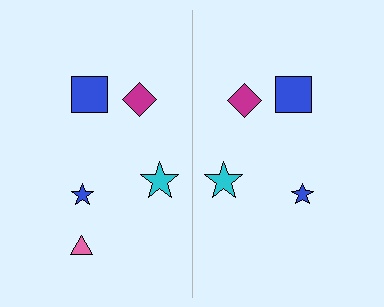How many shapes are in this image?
There are 9 shapes in this image.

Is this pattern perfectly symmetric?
No, the pattern is not perfectly symmetric. A pink triangle is missing from the right side.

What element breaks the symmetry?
A pink triangle is missing from the right side.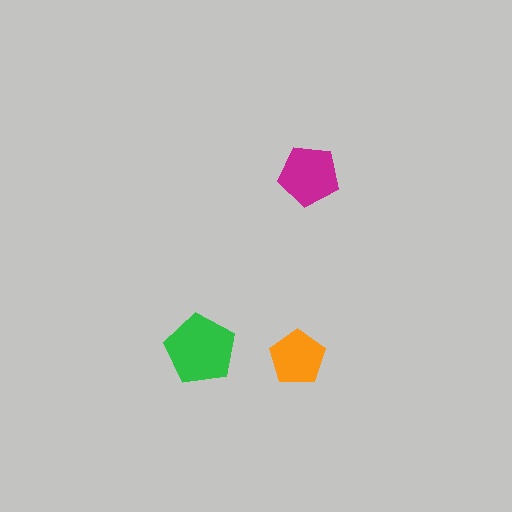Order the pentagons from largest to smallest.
the green one, the magenta one, the orange one.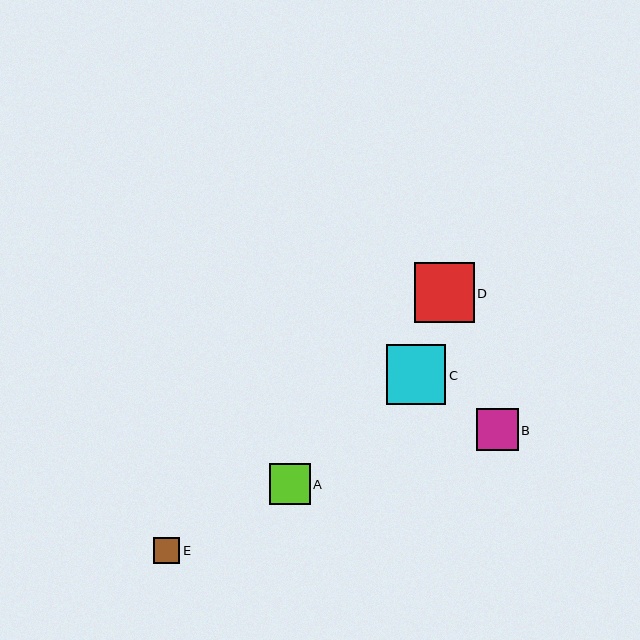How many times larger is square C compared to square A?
Square C is approximately 1.5 times the size of square A.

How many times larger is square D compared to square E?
Square D is approximately 2.3 times the size of square E.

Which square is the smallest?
Square E is the smallest with a size of approximately 27 pixels.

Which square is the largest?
Square D is the largest with a size of approximately 60 pixels.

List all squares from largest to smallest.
From largest to smallest: D, C, B, A, E.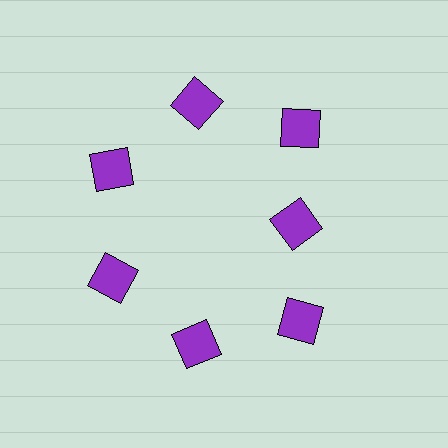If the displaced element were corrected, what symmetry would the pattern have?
It would have 7-fold rotational symmetry — the pattern would map onto itself every 51 degrees.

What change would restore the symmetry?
The symmetry would be restored by moving it outward, back onto the ring so that all 7 squares sit at equal angles and equal distance from the center.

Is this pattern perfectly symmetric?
No. The 7 purple squares are arranged in a ring, but one element near the 3 o'clock position is pulled inward toward the center, breaking the 7-fold rotational symmetry.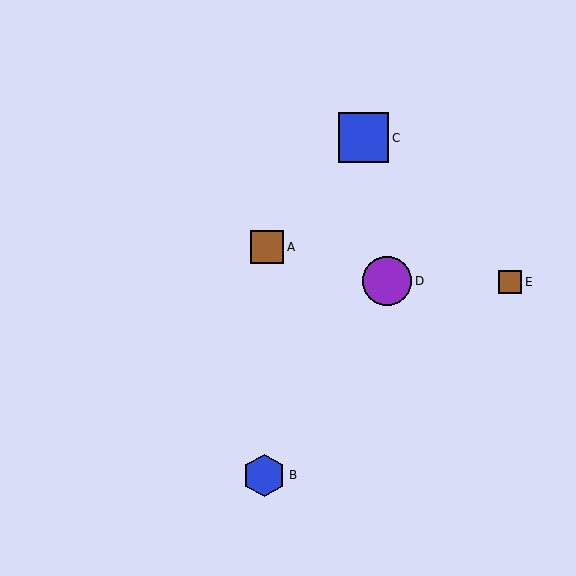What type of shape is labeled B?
Shape B is a blue hexagon.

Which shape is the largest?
The blue square (labeled C) is the largest.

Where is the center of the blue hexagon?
The center of the blue hexagon is at (264, 475).